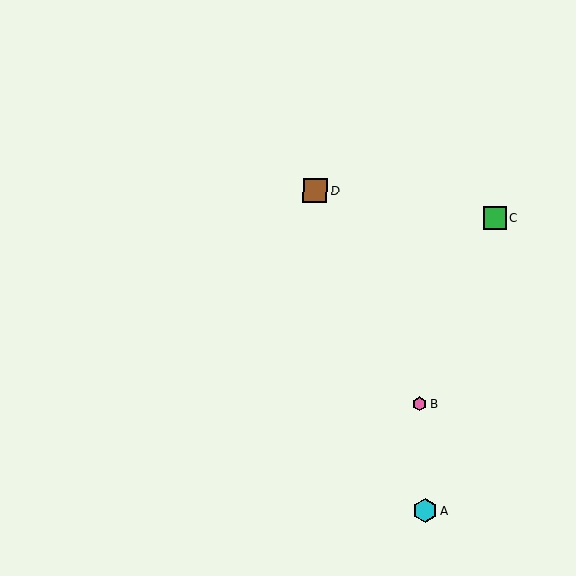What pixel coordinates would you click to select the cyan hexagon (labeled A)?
Click at (425, 510) to select the cyan hexagon A.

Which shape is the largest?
The brown square (labeled D) is the largest.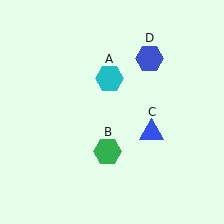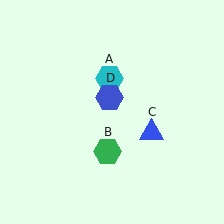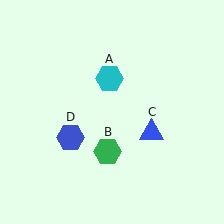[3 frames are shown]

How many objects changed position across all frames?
1 object changed position: blue hexagon (object D).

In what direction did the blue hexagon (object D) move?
The blue hexagon (object D) moved down and to the left.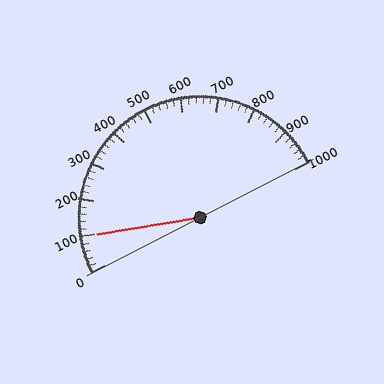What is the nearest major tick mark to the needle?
The nearest major tick mark is 100.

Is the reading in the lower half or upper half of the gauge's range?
The reading is in the lower half of the range (0 to 1000).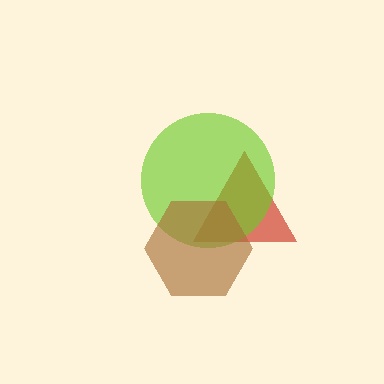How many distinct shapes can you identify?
There are 3 distinct shapes: a red triangle, a lime circle, a brown hexagon.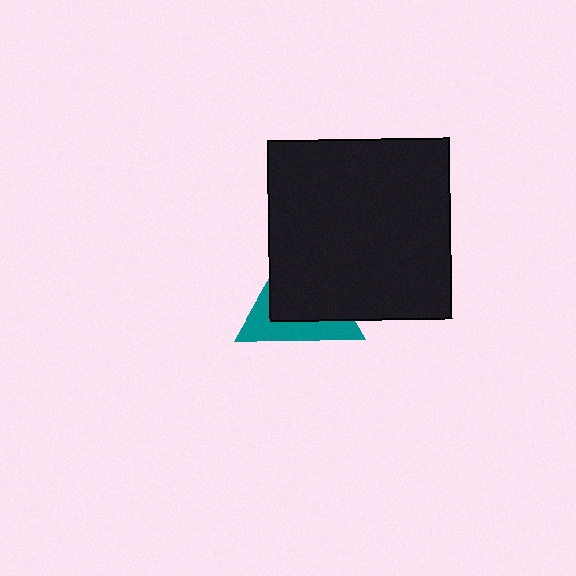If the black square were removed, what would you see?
You would see the complete teal triangle.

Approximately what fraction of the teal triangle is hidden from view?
Roughly 61% of the teal triangle is hidden behind the black square.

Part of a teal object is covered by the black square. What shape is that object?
It is a triangle.